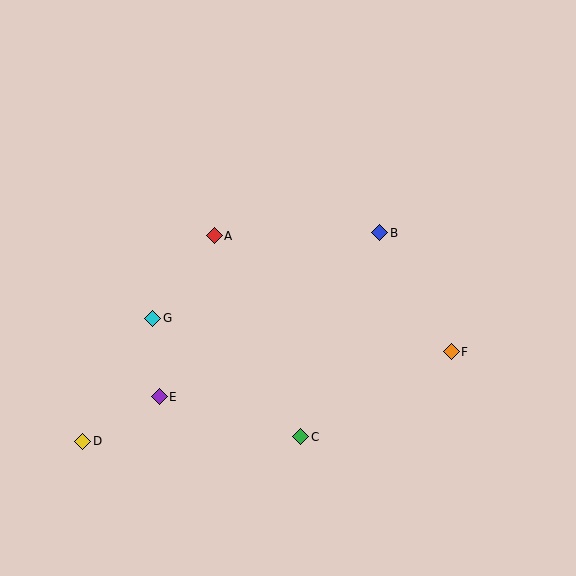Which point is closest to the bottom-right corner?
Point F is closest to the bottom-right corner.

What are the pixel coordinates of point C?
Point C is at (301, 437).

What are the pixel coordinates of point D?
Point D is at (83, 441).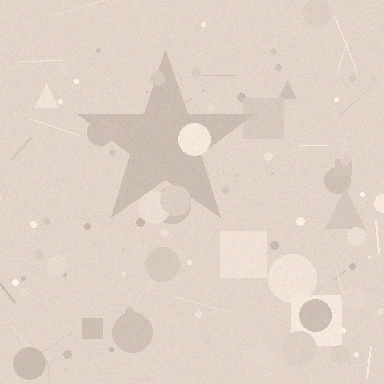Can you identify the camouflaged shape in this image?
The camouflaged shape is a star.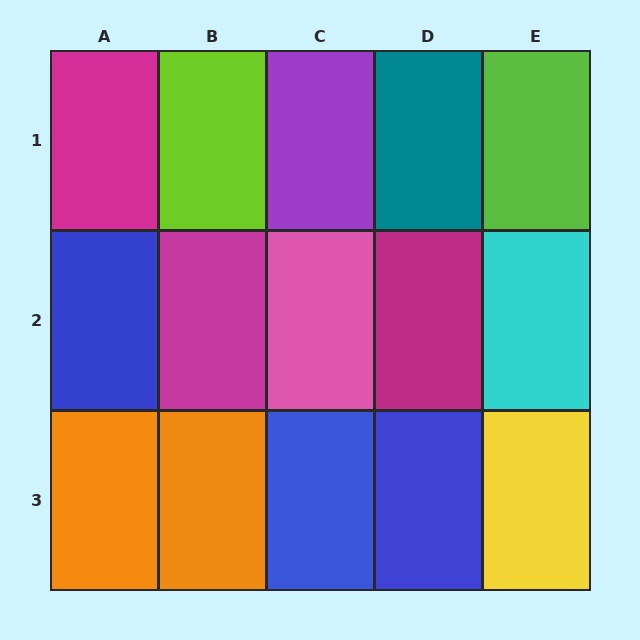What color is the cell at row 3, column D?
Blue.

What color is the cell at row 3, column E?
Yellow.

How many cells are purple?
1 cell is purple.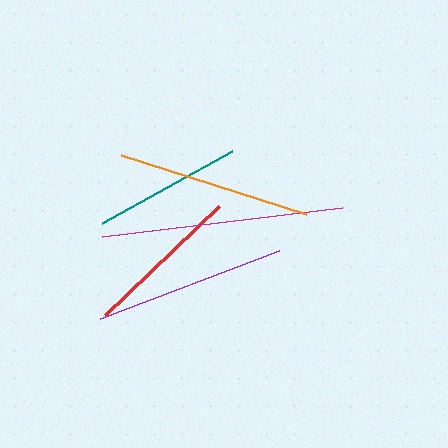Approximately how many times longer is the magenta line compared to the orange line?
The magenta line is approximately 1.2 times the length of the orange line.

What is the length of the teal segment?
The teal segment is approximately 149 pixels long.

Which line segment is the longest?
The magenta line is the longest at approximately 242 pixels.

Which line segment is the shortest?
The teal line is the shortest at approximately 149 pixels.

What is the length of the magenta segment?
The magenta segment is approximately 242 pixels long.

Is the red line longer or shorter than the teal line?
The red line is longer than the teal line.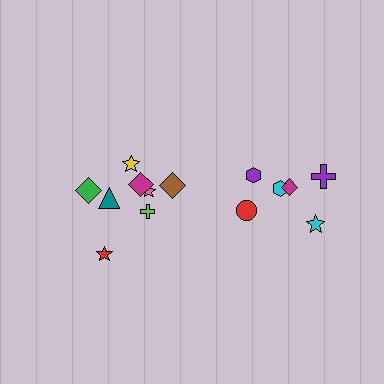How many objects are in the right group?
There are 6 objects.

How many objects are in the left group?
There are 8 objects.